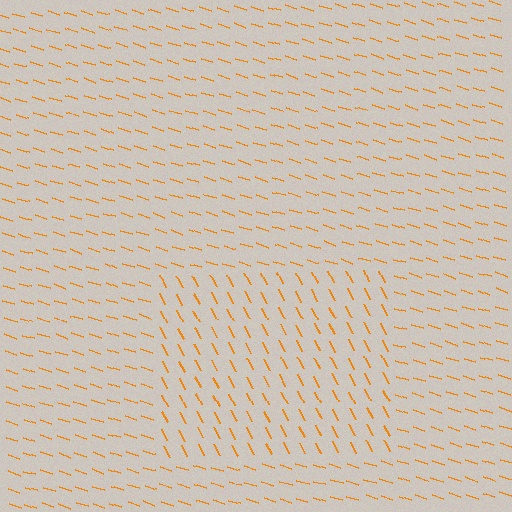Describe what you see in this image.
The image is filled with small orange line segments. A rectangle region in the image has lines oriented differently from the surrounding lines, creating a visible texture boundary.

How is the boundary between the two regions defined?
The boundary is defined purely by a change in line orientation (approximately 45 degrees difference). All lines are the same color and thickness.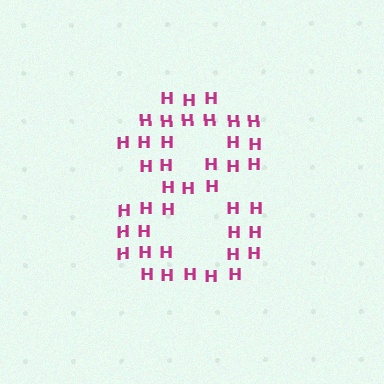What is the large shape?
The large shape is the digit 8.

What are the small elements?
The small elements are letter H's.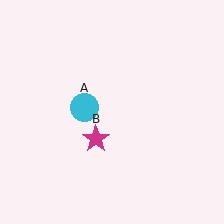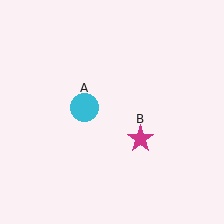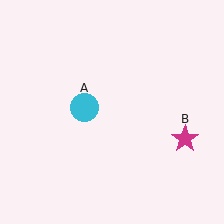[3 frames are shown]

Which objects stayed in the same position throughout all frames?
Cyan circle (object A) remained stationary.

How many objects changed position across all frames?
1 object changed position: magenta star (object B).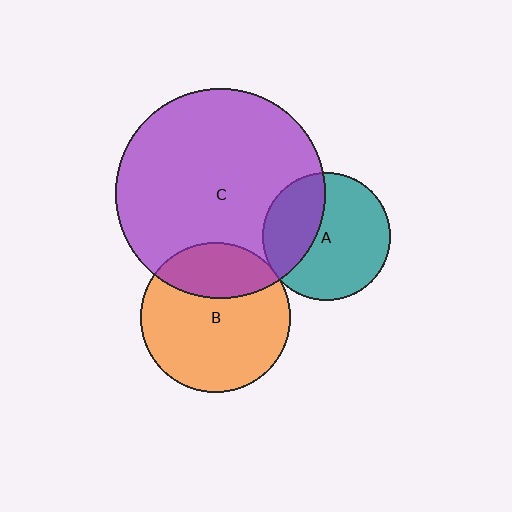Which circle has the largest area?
Circle C (purple).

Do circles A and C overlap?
Yes.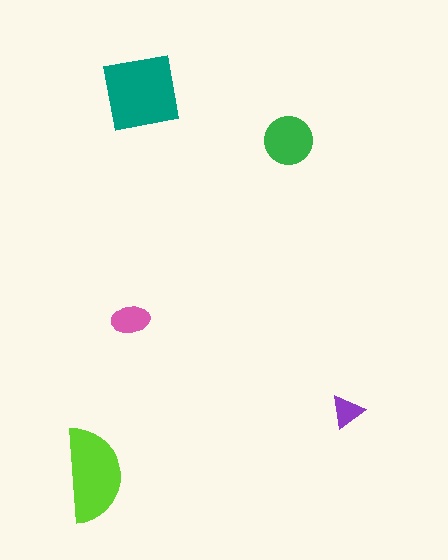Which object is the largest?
The teal square.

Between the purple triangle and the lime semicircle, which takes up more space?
The lime semicircle.